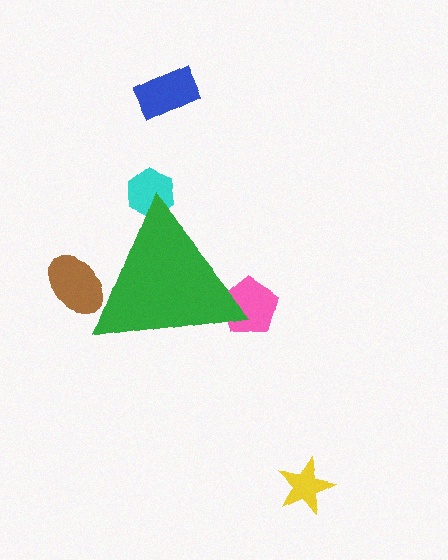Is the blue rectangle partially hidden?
No, the blue rectangle is fully visible.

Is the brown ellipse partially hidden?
Yes, the brown ellipse is partially hidden behind the green triangle.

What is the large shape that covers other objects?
A green triangle.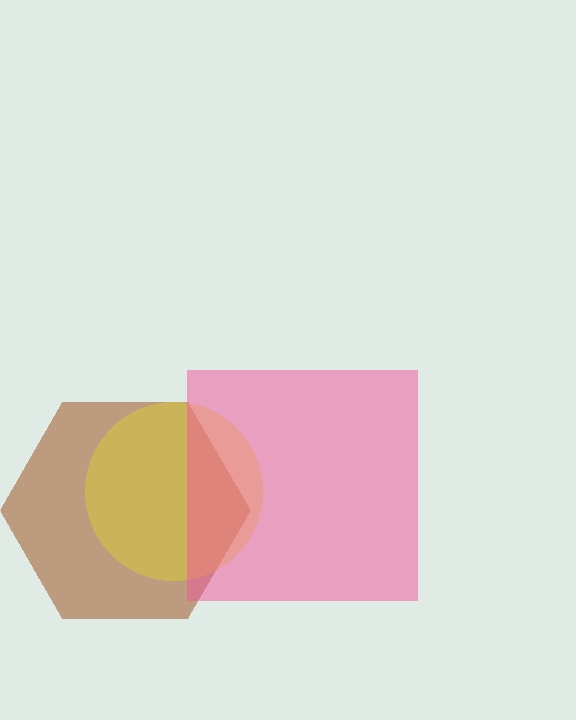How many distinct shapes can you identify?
There are 3 distinct shapes: a brown hexagon, a yellow circle, a pink square.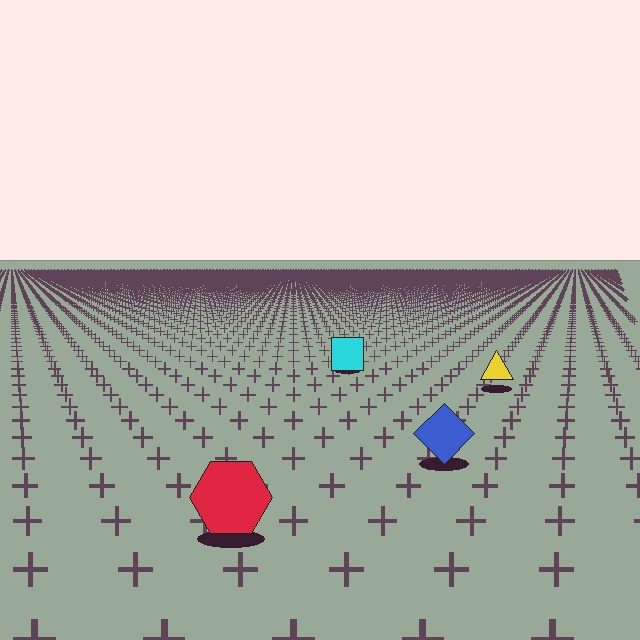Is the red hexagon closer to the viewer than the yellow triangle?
Yes. The red hexagon is closer — you can tell from the texture gradient: the ground texture is coarser near it.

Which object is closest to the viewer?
The red hexagon is closest. The texture marks near it are larger and more spread out.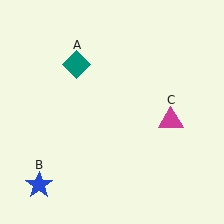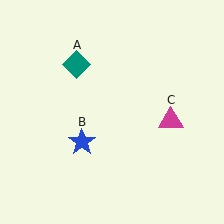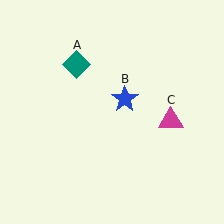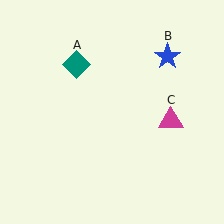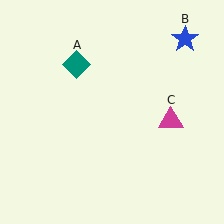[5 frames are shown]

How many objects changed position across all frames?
1 object changed position: blue star (object B).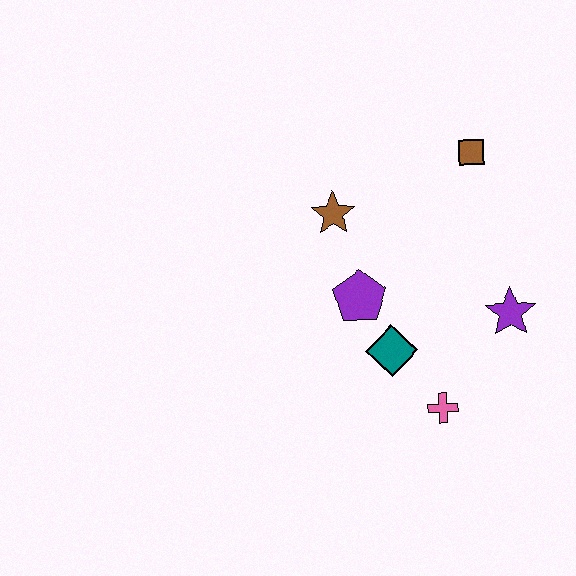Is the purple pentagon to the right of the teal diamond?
No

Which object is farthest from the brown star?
The pink cross is farthest from the brown star.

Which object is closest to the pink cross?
The teal diamond is closest to the pink cross.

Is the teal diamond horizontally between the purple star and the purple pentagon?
Yes